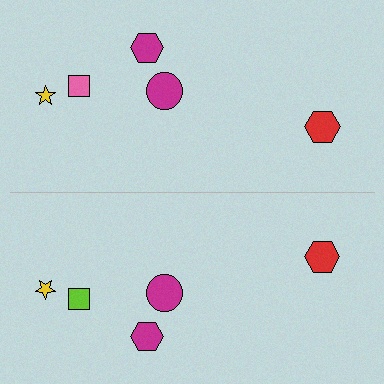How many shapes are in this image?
There are 10 shapes in this image.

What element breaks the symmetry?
The lime square on the bottom side breaks the symmetry — its mirror counterpart is pink.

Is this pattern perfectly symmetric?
No, the pattern is not perfectly symmetric. The lime square on the bottom side breaks the symmetry — its mirror counterpart is pink.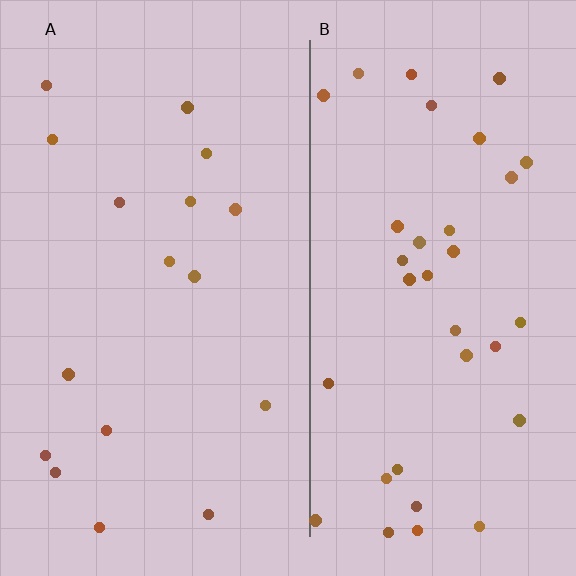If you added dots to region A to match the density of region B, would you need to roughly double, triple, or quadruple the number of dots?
Approximately double.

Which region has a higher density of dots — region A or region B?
B (the right).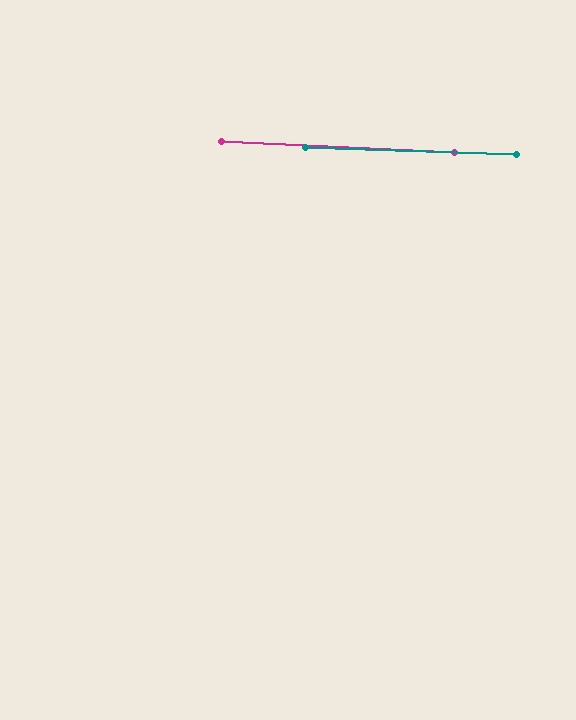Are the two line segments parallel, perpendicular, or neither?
Parallel — their directions differ by only 1.0°.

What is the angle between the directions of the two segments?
Approximately 1 degree.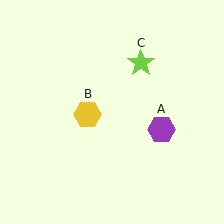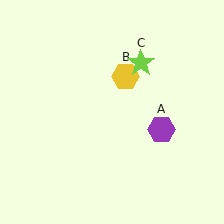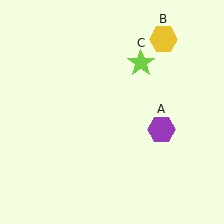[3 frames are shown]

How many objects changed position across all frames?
1 object changed position: yellow hexagon (object B).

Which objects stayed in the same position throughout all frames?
Purple hexagon (object A) and lime star (object C) remained stationary.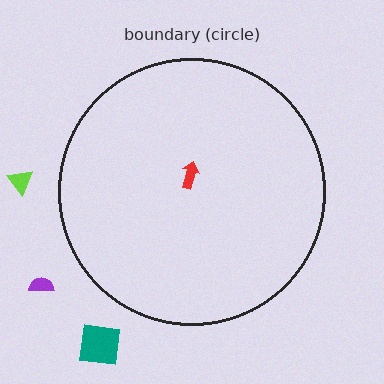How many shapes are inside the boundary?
1 inside, 3 outside.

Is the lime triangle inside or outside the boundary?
Outside.